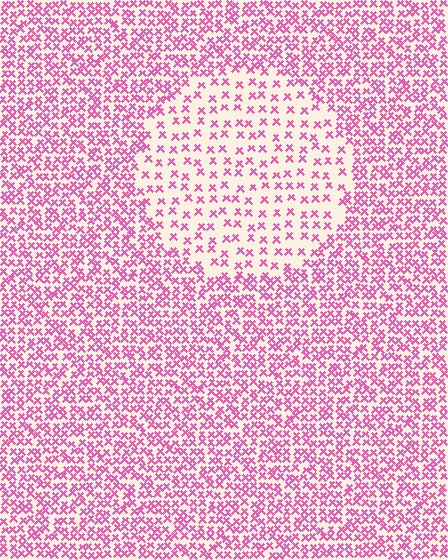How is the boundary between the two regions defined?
The boundary is defined by a change in element density (approximately 2.2x ratio). All elements are the same color, size, and shape.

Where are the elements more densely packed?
The elements are more densely packed outside the circle boundary.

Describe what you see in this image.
The image contains small pink elements arranged at two different densities. A circle-shaped region is visible where the elements are less densely packed than the surrounding area.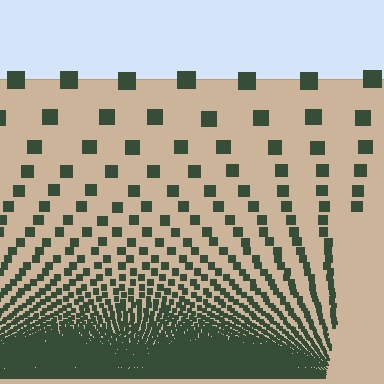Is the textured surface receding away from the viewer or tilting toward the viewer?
The surface appears to tilt toward the viewer. Texture elements get larger and sparser toward the top.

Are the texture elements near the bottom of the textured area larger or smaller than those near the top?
Smaller. The gradient is inverted — elements near the bottom are smaller and denser.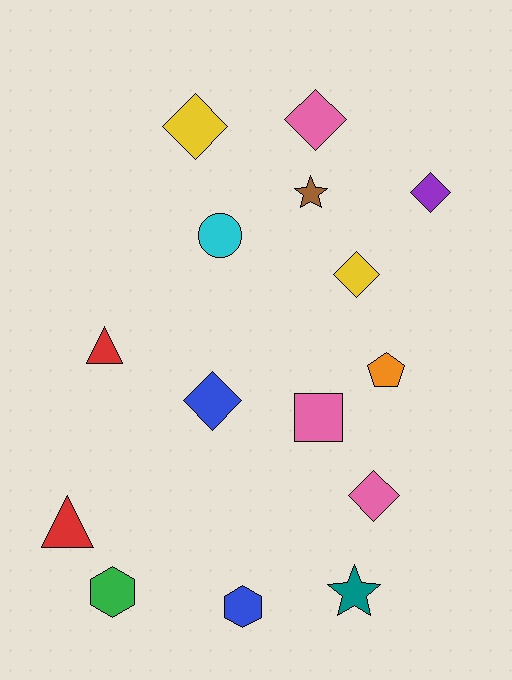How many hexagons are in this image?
There are 2 hexagons.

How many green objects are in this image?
There is 1 green object.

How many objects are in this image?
There are 15 objects.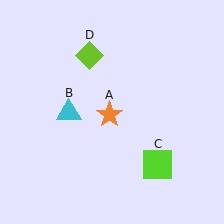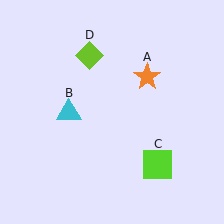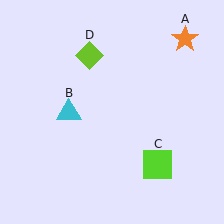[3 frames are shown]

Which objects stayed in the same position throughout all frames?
Cyan triangle (object B) and lime square (object C) and lime diamond (object D) remained stationary.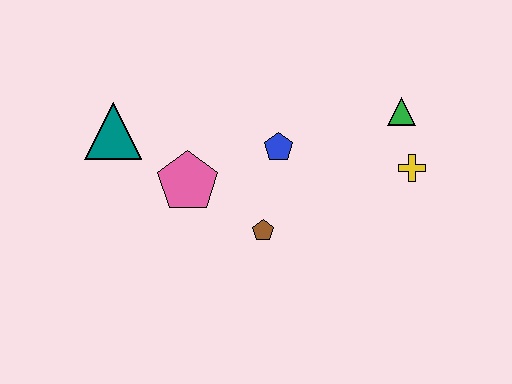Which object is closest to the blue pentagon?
The brown pentagon is closest to the blue pentagon.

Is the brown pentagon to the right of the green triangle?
No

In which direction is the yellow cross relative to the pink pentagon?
The yellow cross is to the right of the pink pentagon.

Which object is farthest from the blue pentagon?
The teal triangle is farthest from the blue pentagon.